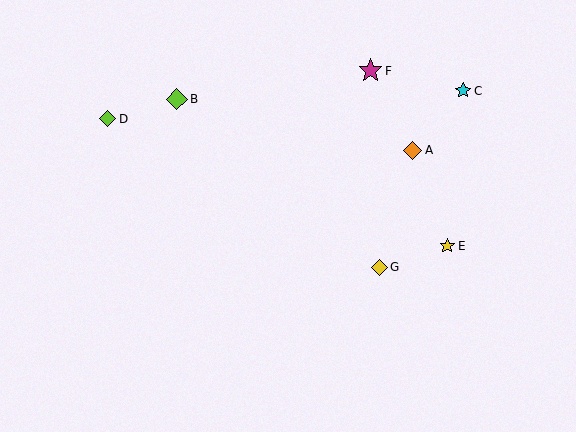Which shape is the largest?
The magenta star (labeled F) is the largest.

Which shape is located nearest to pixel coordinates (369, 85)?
The magenta star (labeled F) at (371, 71) is nearest to that location.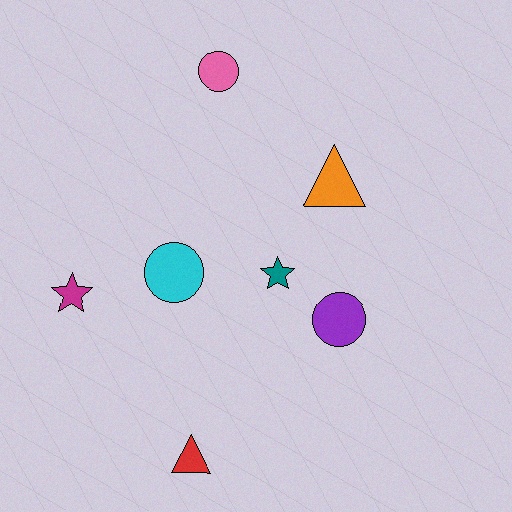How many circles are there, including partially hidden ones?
There are 3 circles.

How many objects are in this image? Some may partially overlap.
There are 7 objects.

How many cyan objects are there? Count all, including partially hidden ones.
There is 1 cyan object.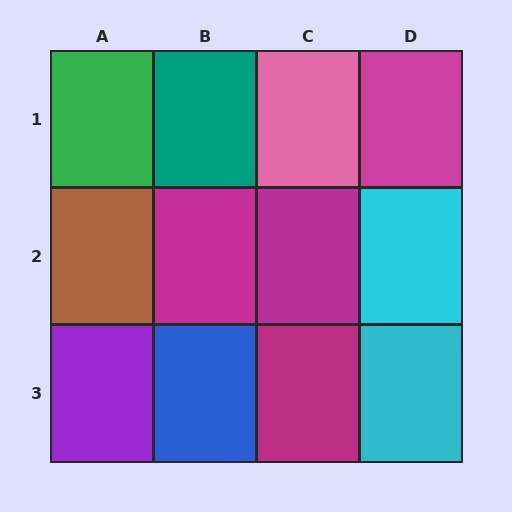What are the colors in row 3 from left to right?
Purple, blue, magenta, cyan.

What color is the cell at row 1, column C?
Pink.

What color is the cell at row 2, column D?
Cyan.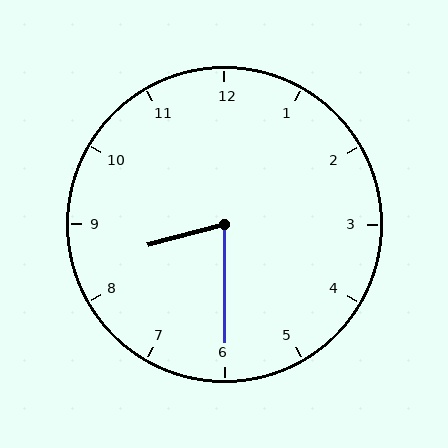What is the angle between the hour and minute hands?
Approximately 75 degrees.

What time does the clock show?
8:30.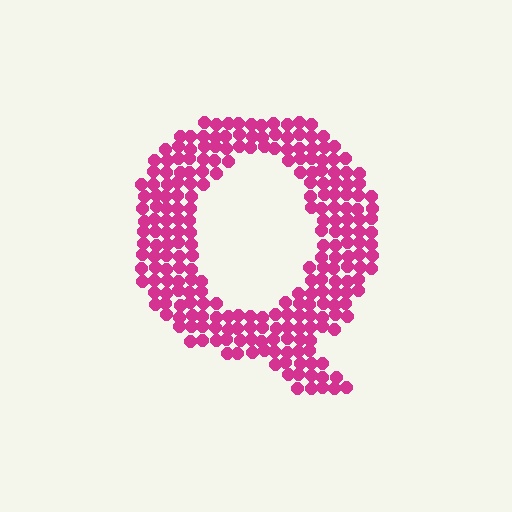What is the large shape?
The large shape is the letter Q.